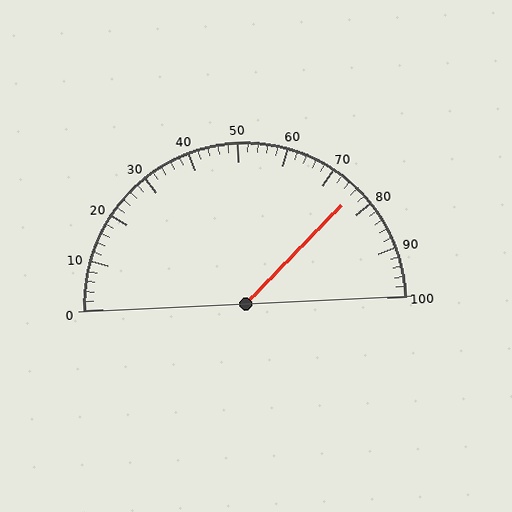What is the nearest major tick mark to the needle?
The nearest major tick mark is 80.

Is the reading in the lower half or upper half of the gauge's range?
The reading is in the upper half of the range (0 to 100).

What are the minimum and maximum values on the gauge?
The gauge ranges from 0 to 100.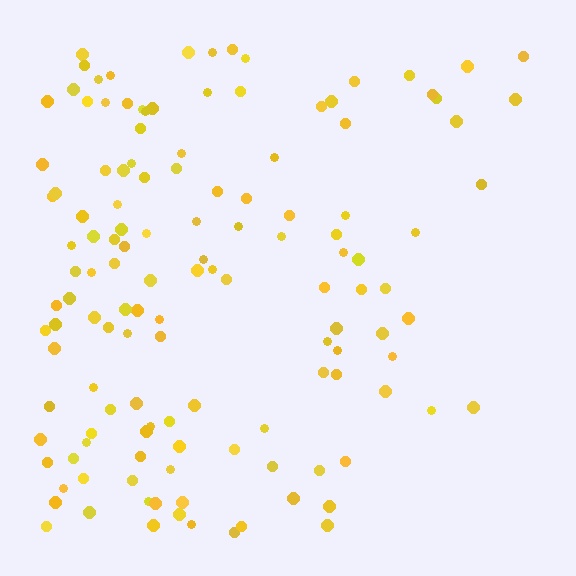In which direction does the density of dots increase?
From right to left, with the left side densest.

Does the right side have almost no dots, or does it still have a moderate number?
Still a moderate number, just noticeably fewer than the left.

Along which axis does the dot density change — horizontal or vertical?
Horizontal.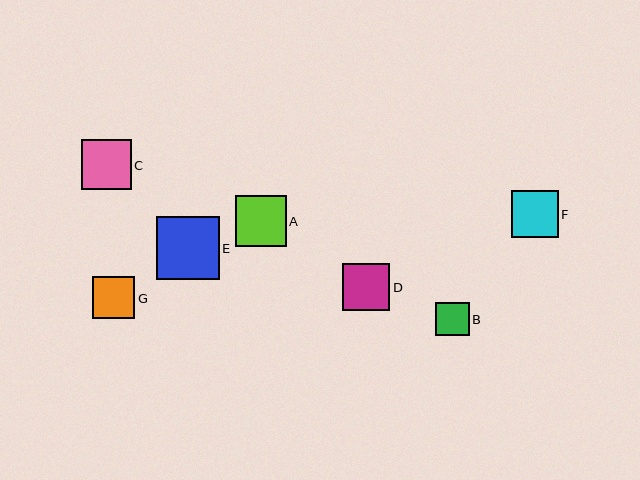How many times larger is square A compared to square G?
Square A is approximately 1.2 times the size of square G.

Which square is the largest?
Square E is the largest with a size of approximately 63 pixels.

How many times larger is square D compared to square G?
Square D is approximately 1.1 times the size of square G.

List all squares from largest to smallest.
From largest to smallest: E, A, C, D, F, G, B.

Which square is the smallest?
Square B is the smallest with a size of approximately 34 pixels.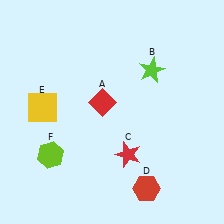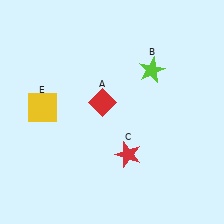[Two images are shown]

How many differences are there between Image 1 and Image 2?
There are 2 differences between the two images.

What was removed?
The red hexagon (D), the lime hexagon (F) were removed in Image 2.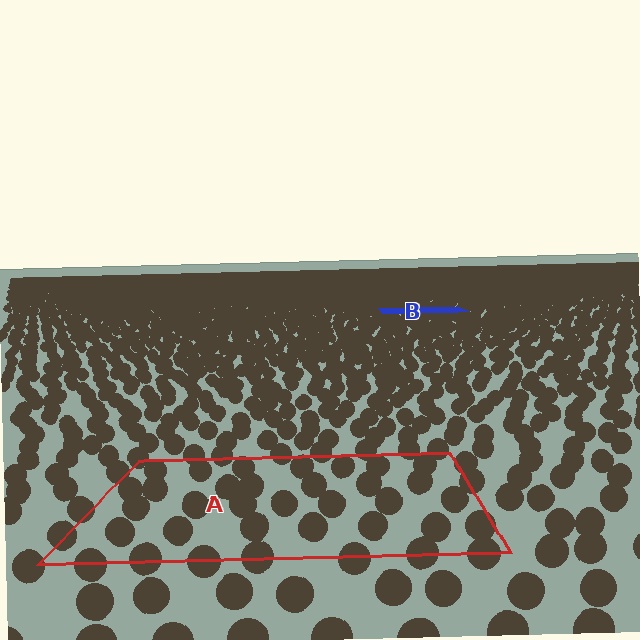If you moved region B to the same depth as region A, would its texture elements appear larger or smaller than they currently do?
They would appear larger. At a closer depth, the same texture elements are projected at a bigger on-screen size.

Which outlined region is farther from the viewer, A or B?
Region B is farther from the viewer — the texture elements inside it appear smaller and more densely packed.